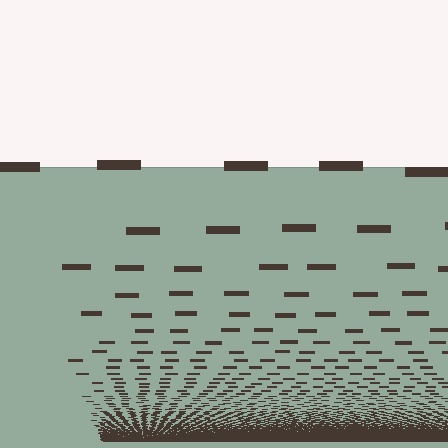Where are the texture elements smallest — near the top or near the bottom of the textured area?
Near the bottom.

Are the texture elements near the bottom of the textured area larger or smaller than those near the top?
Smaller. The gradient is inverted — elements near the bottom are smaller and denser.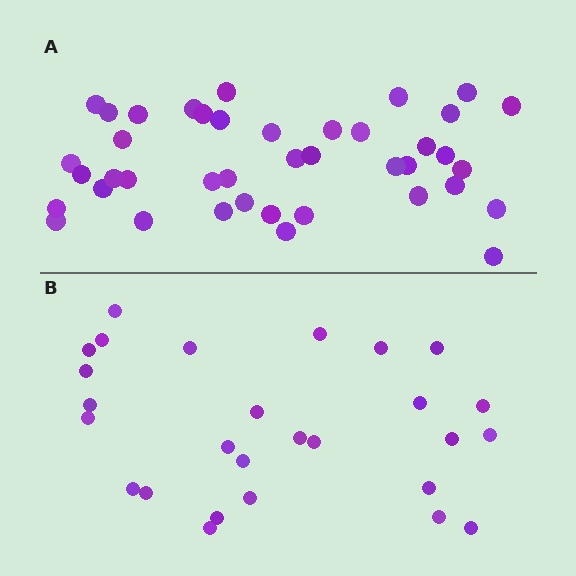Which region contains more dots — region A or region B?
Region A (the top region) has more dots.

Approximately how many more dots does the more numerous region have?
Region A has approximately 15 more dots than region B.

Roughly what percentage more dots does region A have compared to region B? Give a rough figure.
About 50% more.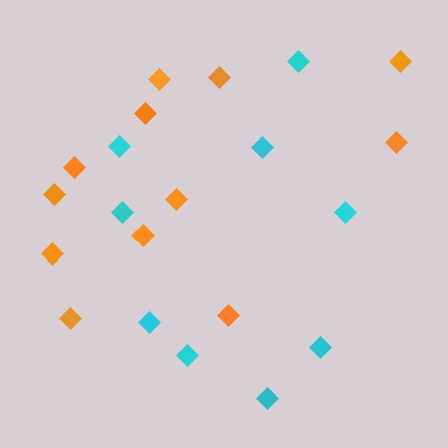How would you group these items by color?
There are 2 groups: one group of cyan diamonds (9) and one group of orange diamonds (12).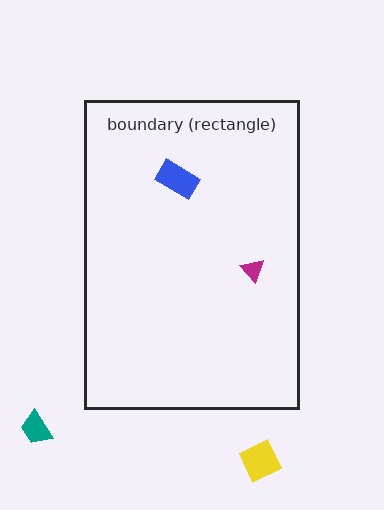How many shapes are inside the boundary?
2 inside, 2 outside.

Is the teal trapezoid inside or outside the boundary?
Outside.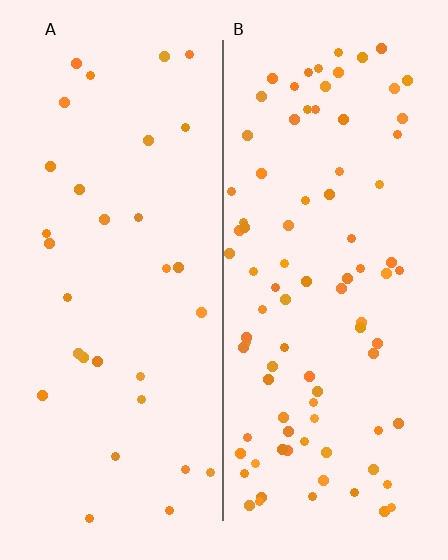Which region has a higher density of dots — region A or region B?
B (the right).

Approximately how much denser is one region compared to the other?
Approximately 2.8× — region B over region A.